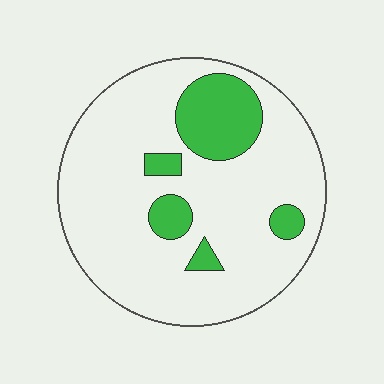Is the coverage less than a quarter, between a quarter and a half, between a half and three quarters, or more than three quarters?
Less than a quarter.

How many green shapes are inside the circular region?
5.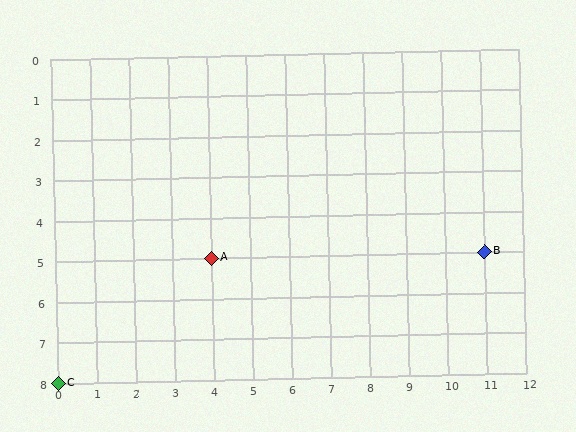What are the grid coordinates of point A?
Point A is at grid coordinates (4, 5).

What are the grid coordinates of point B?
Point B is at grid coordinates (11, 5).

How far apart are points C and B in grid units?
Points C and B are 11 columns and 3 rows apart (about 11.4 grid units diagonally).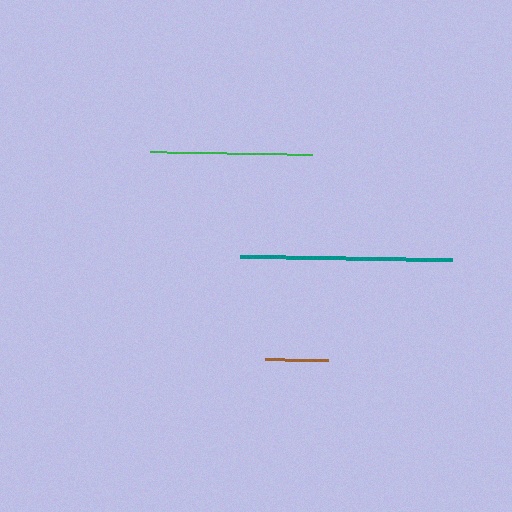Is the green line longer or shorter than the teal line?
The teal line is longer than the green line.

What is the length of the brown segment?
The brown segment is approximately 63 pixels long.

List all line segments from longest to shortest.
From longest to shortest: teal, green, brown.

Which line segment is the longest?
The teal line is the longest at approximately 212 pixels.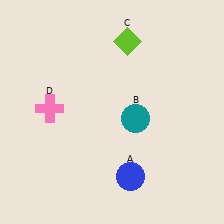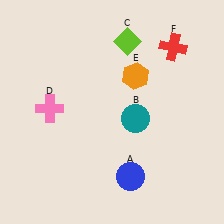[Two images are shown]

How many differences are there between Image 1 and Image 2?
There are 2 differences between the two images.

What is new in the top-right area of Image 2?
An orange hexagon (E) was added in the top-right area of Image 2.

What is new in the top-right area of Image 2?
A red cross (F) was added in the top-right area of Image 2.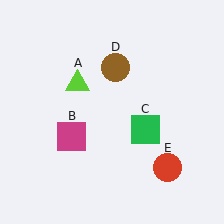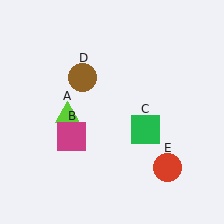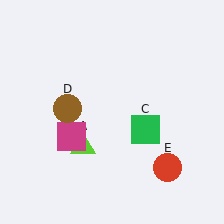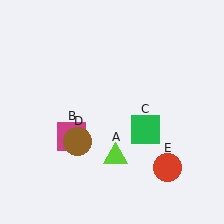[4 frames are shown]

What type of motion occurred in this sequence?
The lime triangle (object A), brown circle (object D) rotated counterclockwise around the center of the scene.